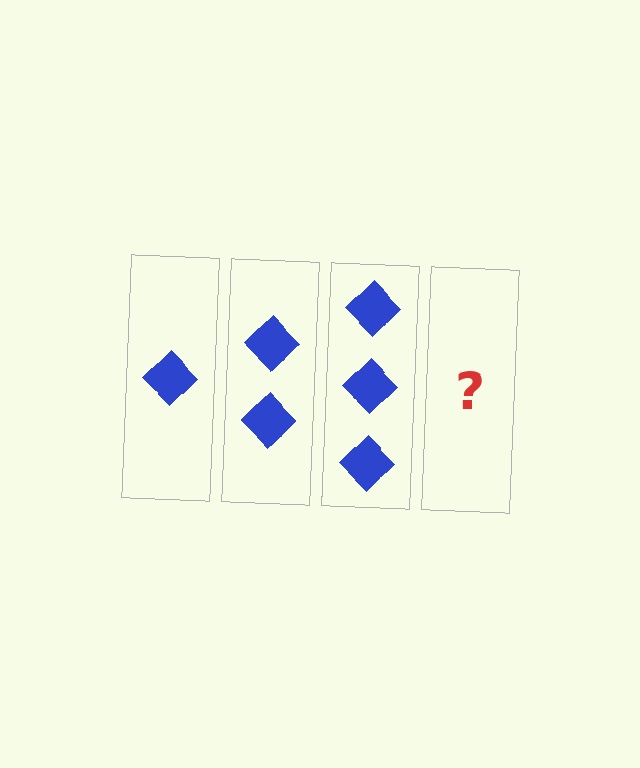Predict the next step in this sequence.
The next step is 4 diamonds.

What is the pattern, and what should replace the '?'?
The pattern is that each step adds one more diamond. The '?' should be 4 diamonds.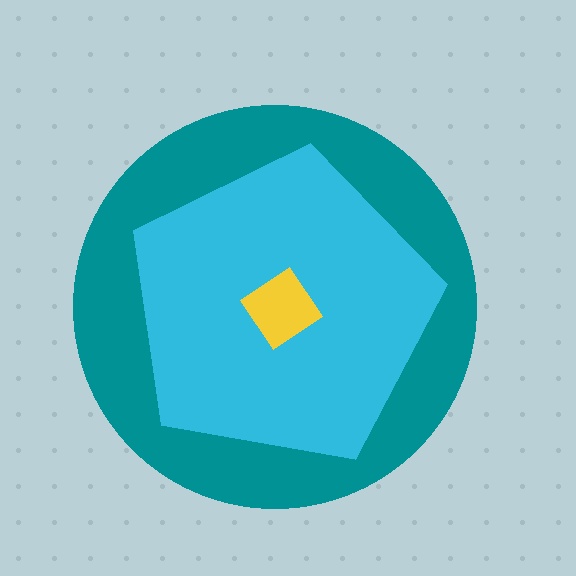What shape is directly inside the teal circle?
The cyan pentagon.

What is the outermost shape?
The teal circle.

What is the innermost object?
The yellow diamond.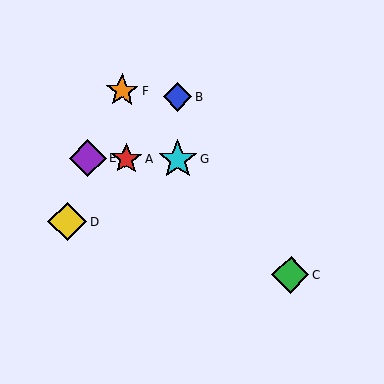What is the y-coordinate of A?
Object A is at y≈159.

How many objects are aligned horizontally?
3 objects (A, E, G) are aligned horizontally.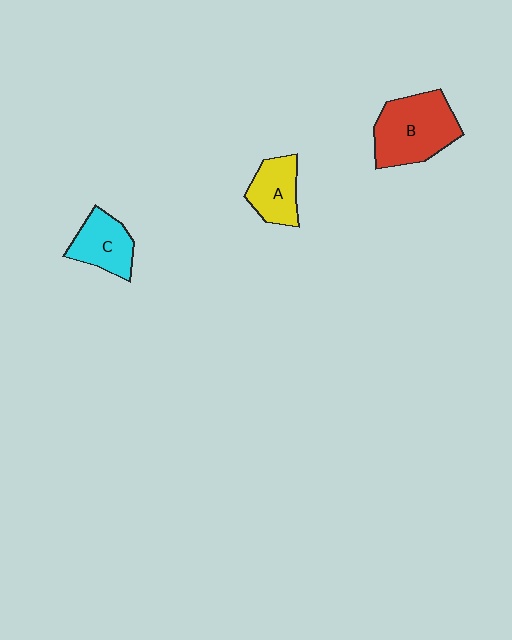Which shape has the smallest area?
Shape A (yellow).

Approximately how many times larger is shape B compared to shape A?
Approximately 1.7 times.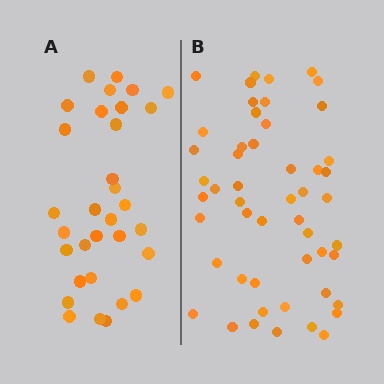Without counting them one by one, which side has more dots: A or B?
Region B (the right region) has more dots.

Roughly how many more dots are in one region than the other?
Region B has approximately 20 more dots than region A.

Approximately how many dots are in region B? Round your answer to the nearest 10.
About 50 dots. (The exact count is 51, which rounds to 50.)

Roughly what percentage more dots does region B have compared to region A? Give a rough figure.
About 60% more.